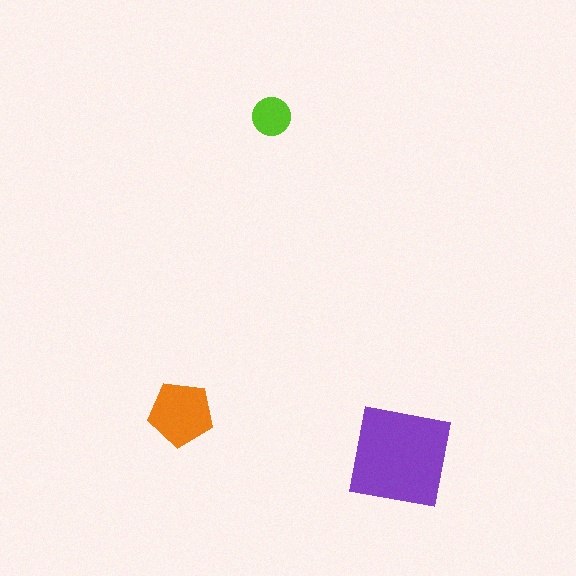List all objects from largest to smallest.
The purple square, the orange pentagon, the lime circle.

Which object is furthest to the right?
The purple square is rightmost.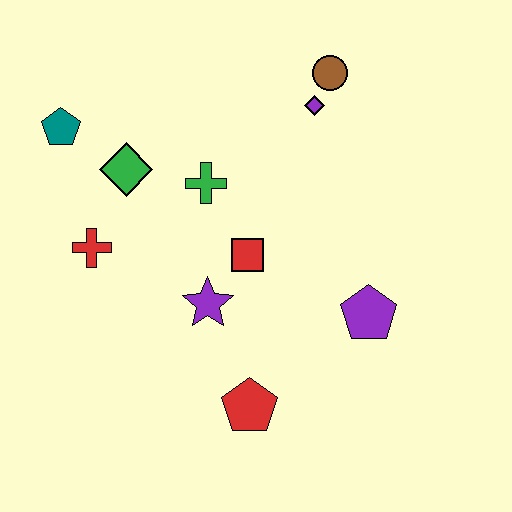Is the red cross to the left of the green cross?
Yes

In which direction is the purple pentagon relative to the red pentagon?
The purple pentagon is to the right of the red pentagon.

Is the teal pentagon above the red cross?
Yes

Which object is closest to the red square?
The purple star is closest to the red square.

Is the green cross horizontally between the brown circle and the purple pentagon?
No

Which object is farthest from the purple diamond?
The red pentagon is farthest from the purple diamond.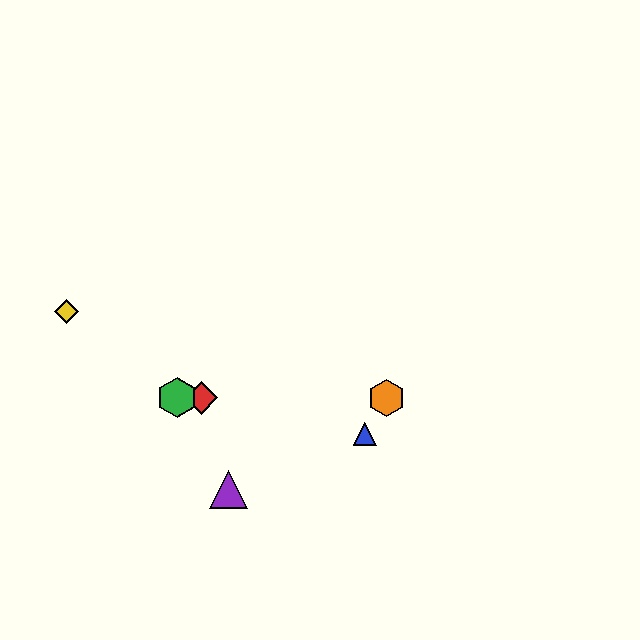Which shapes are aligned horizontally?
The red diamond, the green hexagon, the orange hexagon are aligned horizontally.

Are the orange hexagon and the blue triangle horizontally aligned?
No, the orange hexagon is at y≈398 and the blue triangle is at y≈434.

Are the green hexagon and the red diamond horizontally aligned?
Yes, both are at y≈398.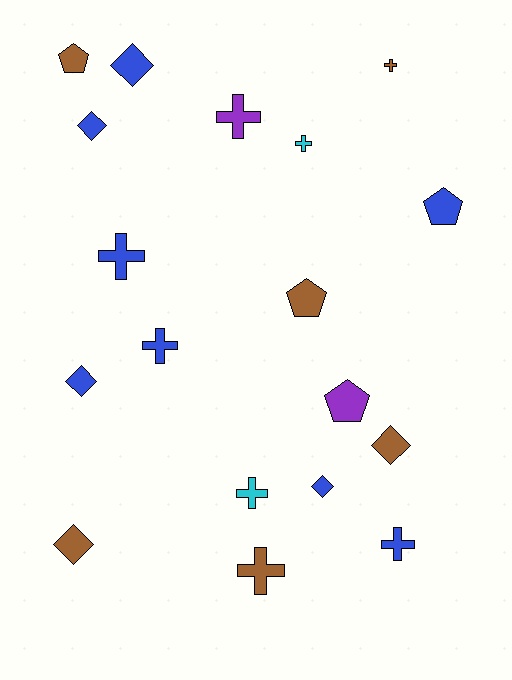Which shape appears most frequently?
Cross, with 8 objects.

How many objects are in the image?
There are 18 objects.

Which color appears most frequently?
Blue, with 8 objects.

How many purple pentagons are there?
There is 1 purple pentagon.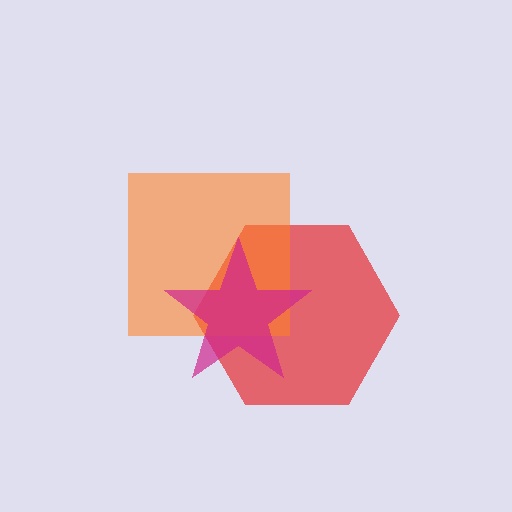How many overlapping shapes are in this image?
There are 3 overlapping shapes in the image.